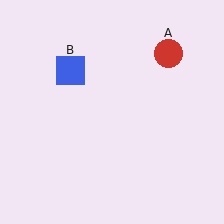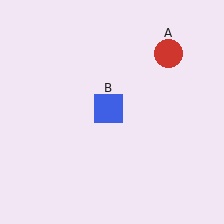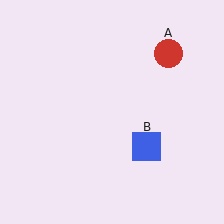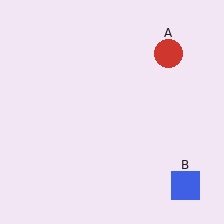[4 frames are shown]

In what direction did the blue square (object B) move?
The blue square (object B) moved down and to the right.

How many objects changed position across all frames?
1 object changed position: blue square (object B).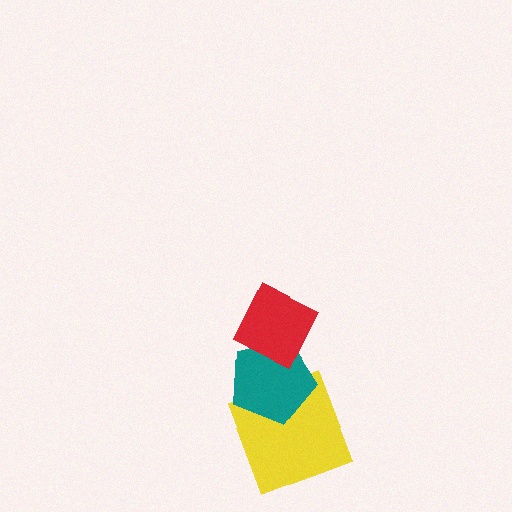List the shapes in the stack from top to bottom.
From top to bottom: the red diamond, the teal pentagon, the yellow square.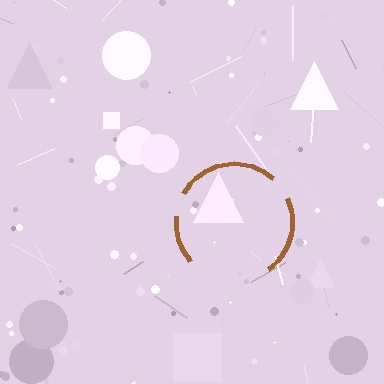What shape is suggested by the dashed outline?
The dashed outline suggests a circle.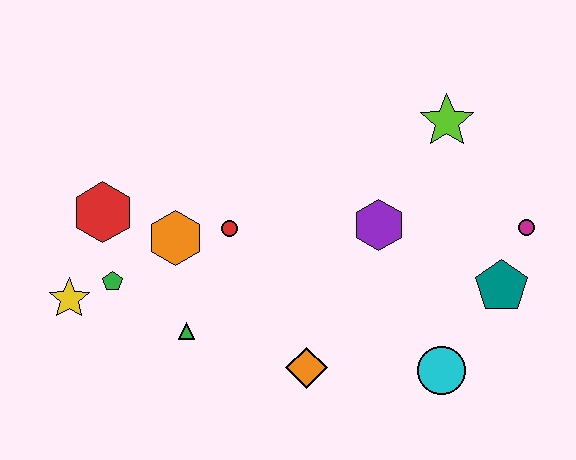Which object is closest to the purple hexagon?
The lime star is closest to the purple hexagon.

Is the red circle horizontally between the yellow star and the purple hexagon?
Yes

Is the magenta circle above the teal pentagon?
Yes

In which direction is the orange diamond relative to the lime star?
The orange diamond is below the lime star.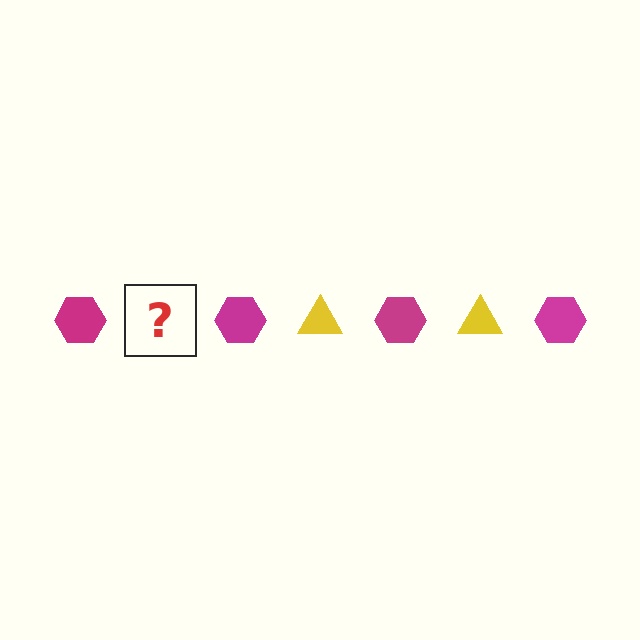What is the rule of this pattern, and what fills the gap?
The rule is that the pattern alternates between magenta hexagon and yellow triangle. The gap should be filled with a yellow triangle.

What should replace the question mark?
The question mark should be replaced with a yellow triangle.